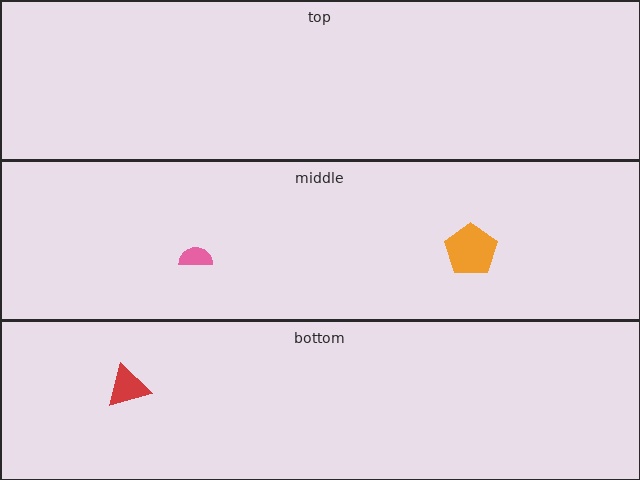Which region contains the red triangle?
The bottom region.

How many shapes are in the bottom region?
1.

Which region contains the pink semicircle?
The middle region.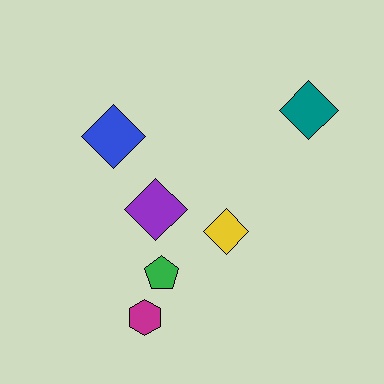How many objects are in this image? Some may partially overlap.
There are 6 objects.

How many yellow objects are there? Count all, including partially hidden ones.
There is 1 yellow object.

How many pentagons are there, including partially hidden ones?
There is 1 pentagon.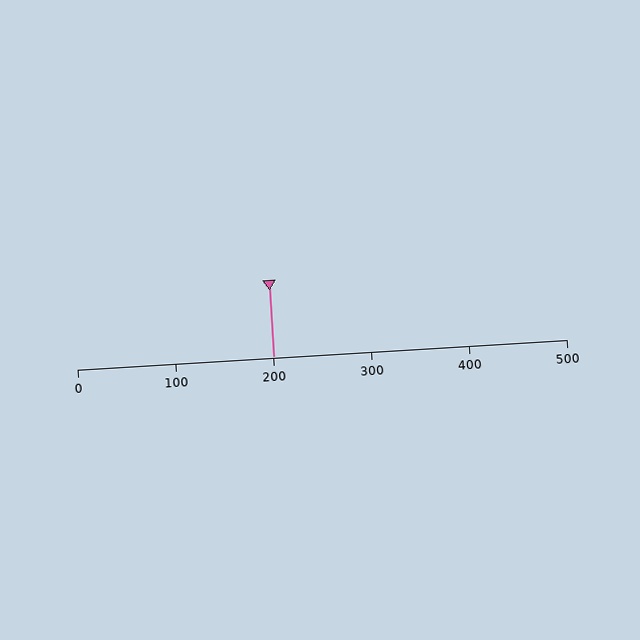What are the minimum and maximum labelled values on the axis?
The axis runs from 0 to 500.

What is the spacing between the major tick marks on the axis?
The major ticks are spaced 100 apart.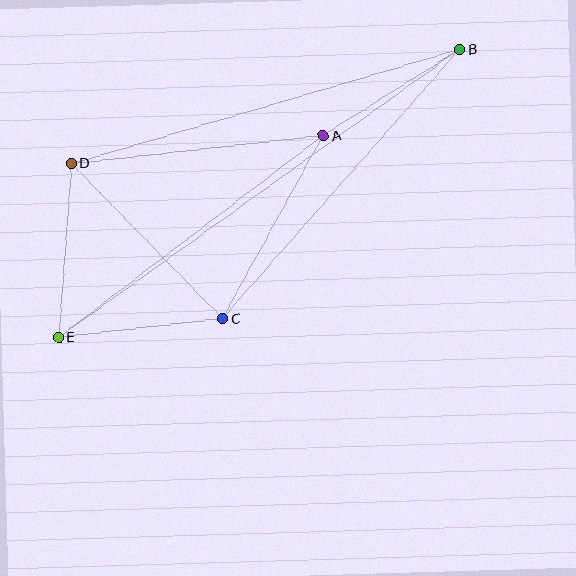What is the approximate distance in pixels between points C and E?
The distance between C and E is approximately 165 pixels.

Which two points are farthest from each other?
Points B and E are farthest from each other.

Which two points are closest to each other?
Points A and B are closest to each other.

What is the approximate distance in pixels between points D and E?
The distance between D and E is approximately 174 pixels.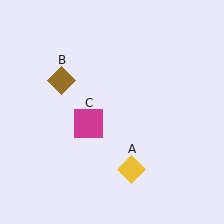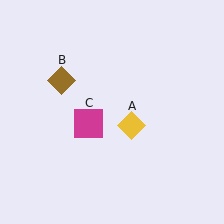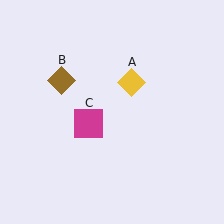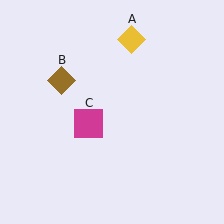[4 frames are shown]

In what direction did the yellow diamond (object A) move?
The yellow diamond (object A) moved up.